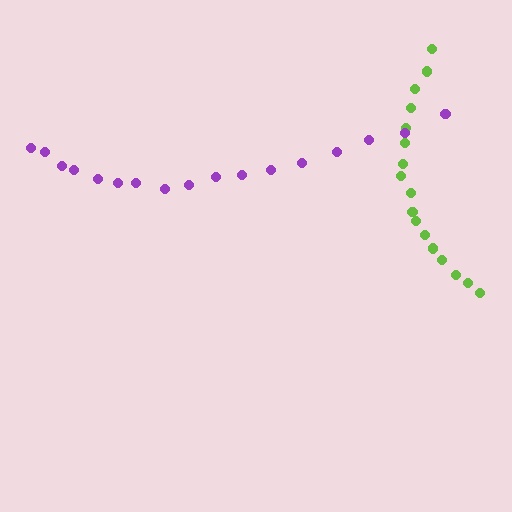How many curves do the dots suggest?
There are 2 distinct paths.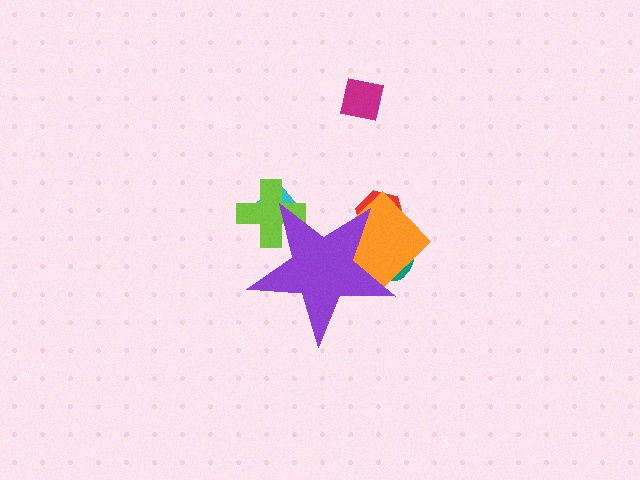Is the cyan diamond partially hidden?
Yes, the cyan diamond is partially hidden behind the purple star.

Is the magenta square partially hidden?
No, the magenta square is fully visible.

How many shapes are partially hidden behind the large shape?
5 shapes are partially hidden.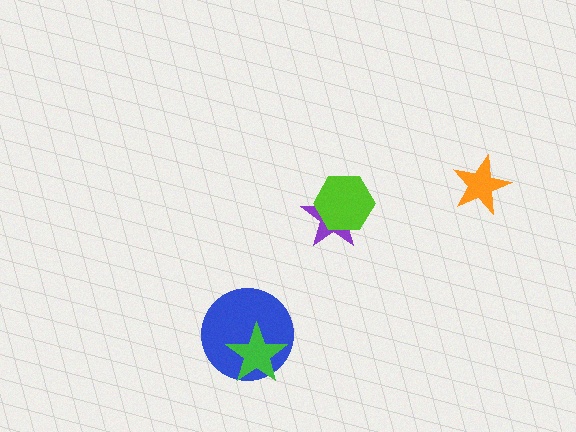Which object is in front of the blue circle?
The green star is in front of the blue circle.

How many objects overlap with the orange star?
0 objects overlap with the orange star.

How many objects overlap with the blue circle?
1 object overlaps with the blue circle.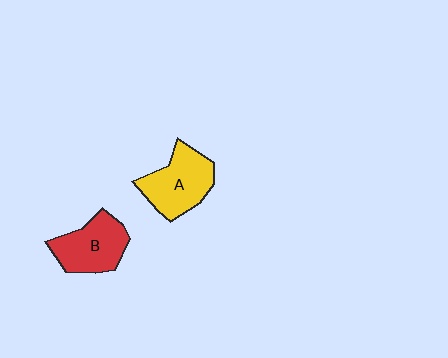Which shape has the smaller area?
Shape B (red).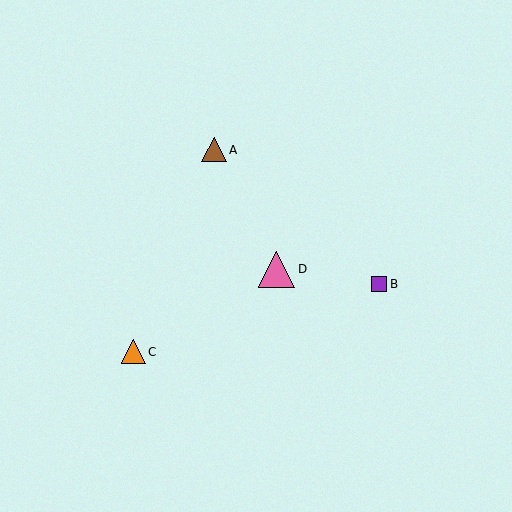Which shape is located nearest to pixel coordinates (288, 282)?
The pink triangle (labeled D) at (277, 269) is nearest to that location.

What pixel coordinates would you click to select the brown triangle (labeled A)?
Click at (214, 150) to select the brown triangle A.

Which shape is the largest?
The pink triangle (labeled D) is the largest.